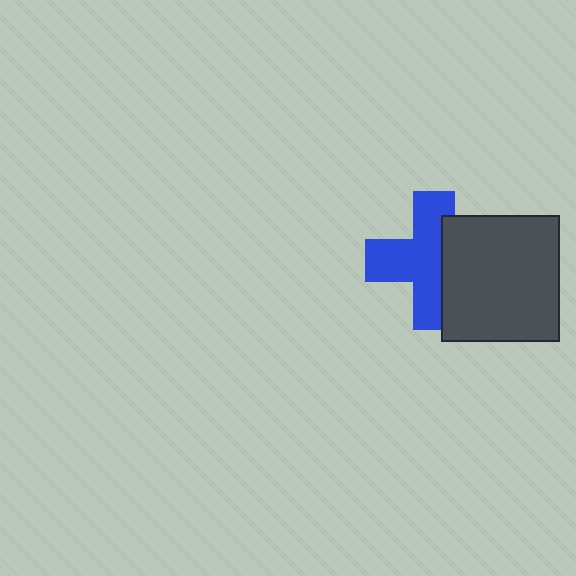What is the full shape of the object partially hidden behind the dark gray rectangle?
The partially hidden object is a blue cross.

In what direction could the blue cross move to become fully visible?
The blue cross could move left. That would shift it out from behind the dark gray rectangle entirely.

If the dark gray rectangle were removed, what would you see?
You would see the complete blue cross.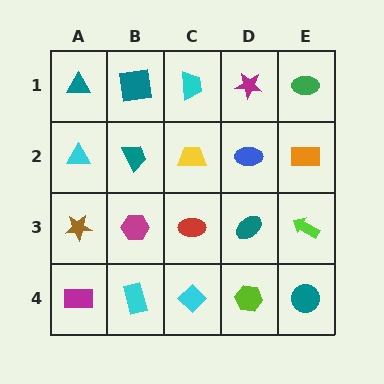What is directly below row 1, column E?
An orange rectangle.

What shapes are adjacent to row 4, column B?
A magenta hexagon (row 3, column B), a magenta rectangle (row 4, column A), a cyan diamond (row 4, column C).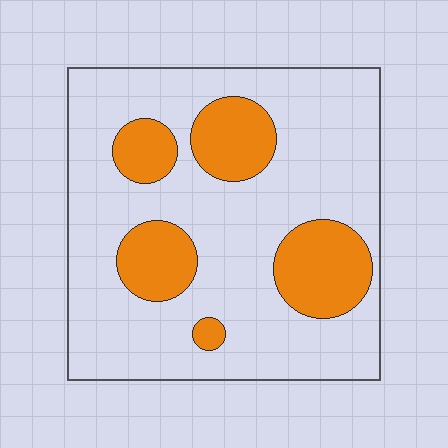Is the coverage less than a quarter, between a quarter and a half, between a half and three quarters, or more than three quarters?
Less than a quarter.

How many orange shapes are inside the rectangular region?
5.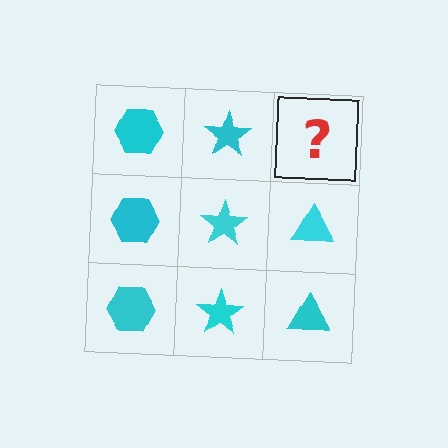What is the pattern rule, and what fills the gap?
The rule is that each column has a consistent shape. The gap should be filled with a cyan triangle.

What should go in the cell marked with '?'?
The missing cell should contain a cyan triangle.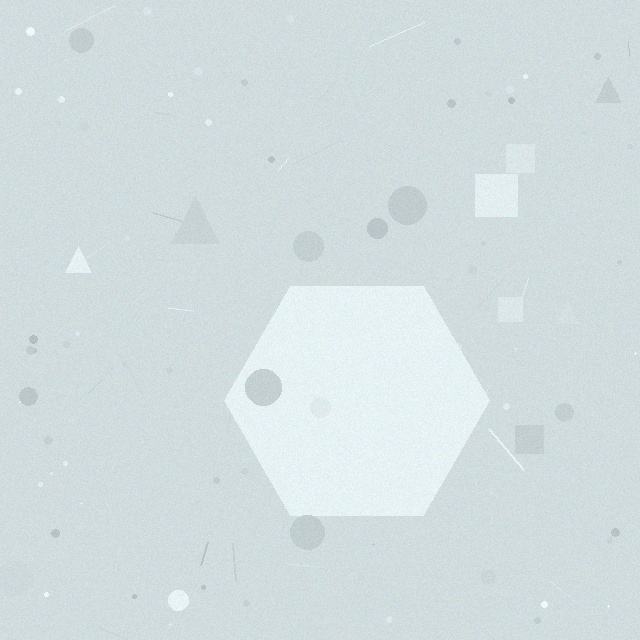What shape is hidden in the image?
A hexagon is hidden in the image.